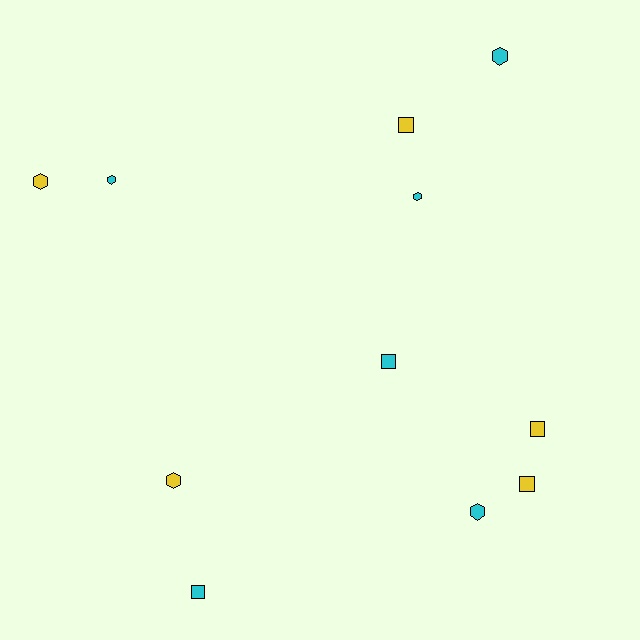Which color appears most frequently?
Cyan, with 6 objects.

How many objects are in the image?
There are 11 objects.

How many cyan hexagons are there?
There are 4 cyan hexagons.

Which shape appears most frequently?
Hexagon, with 6 objects.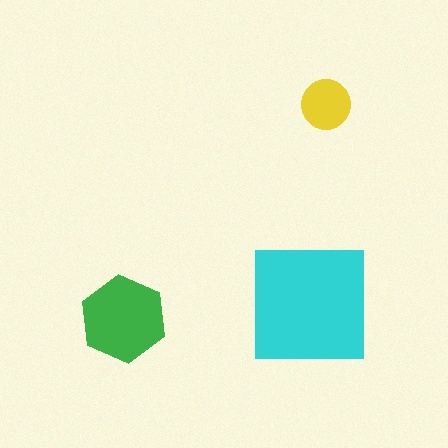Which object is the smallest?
The yellow circle.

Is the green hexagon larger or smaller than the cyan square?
Smaller.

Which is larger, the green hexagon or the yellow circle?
The green hexagon.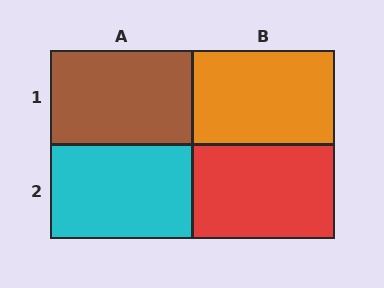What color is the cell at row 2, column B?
Red.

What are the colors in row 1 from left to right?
Brown, orange.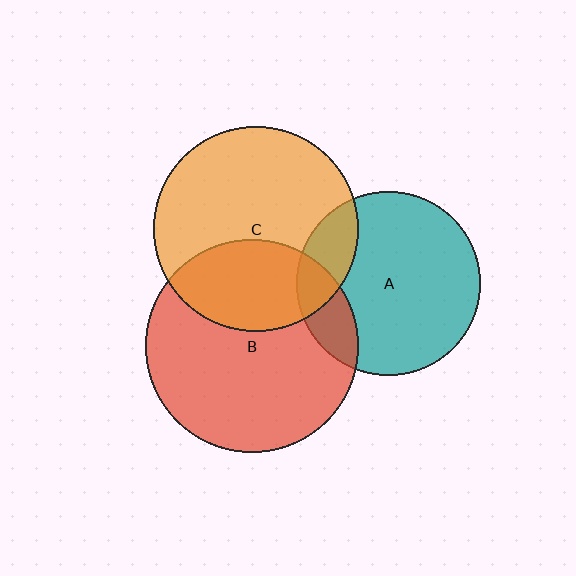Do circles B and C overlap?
Yes.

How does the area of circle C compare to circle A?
Approximately 1.2 times.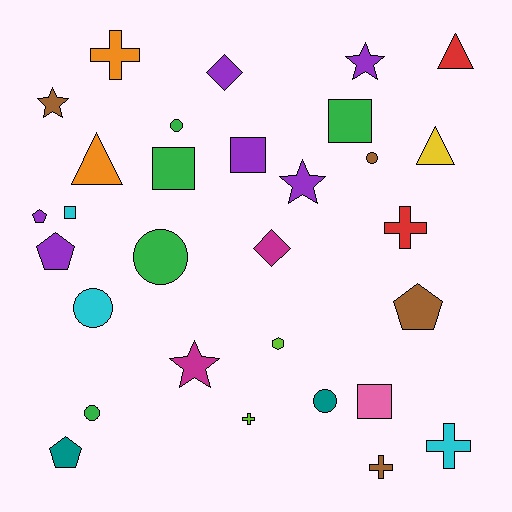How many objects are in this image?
There are 30 objects.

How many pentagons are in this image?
There are 4 pentagons.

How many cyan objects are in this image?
There are 3 cyan objects.